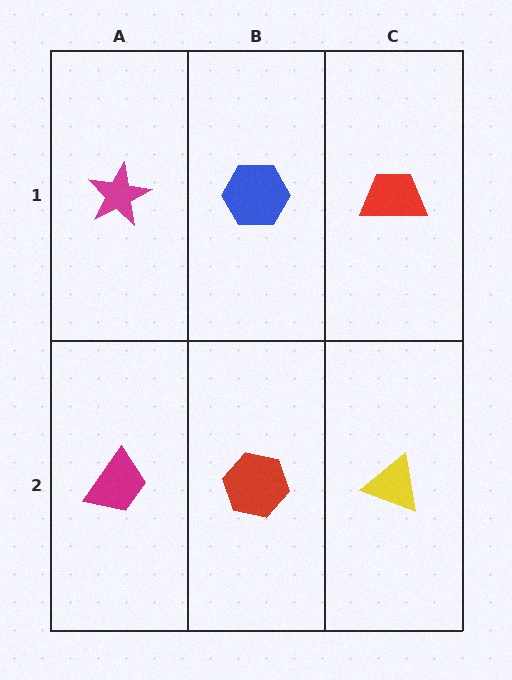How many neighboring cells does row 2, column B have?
3.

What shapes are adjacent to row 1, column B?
A red hexagon (row 2, column B), a magenta star (row 1, column A), a red trapezoid (row 1, column C).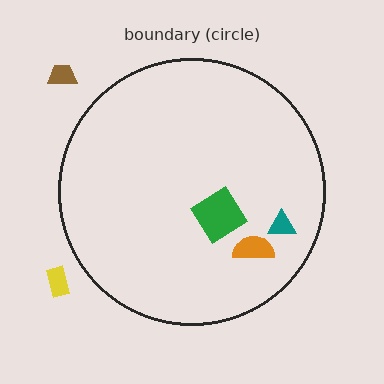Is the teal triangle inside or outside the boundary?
Inside.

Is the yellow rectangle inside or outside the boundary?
Outside.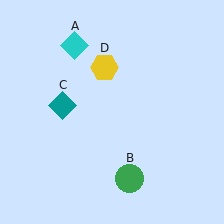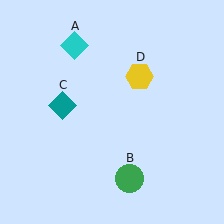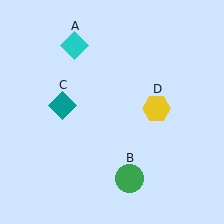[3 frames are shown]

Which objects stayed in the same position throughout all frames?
Cyan diamond (object A) and green circle (object B) and teal diamond (object C) remained stationary.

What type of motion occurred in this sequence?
The yellow hexagon (object D) rotated clockwise around the center of the scene.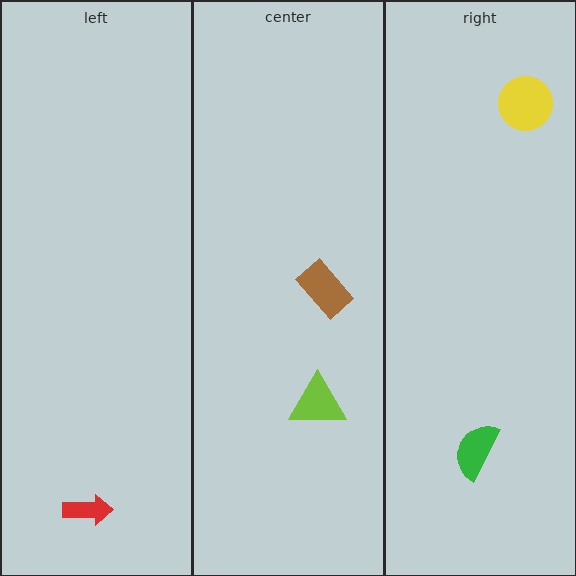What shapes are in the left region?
The red arrow.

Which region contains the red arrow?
The left region.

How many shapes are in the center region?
2.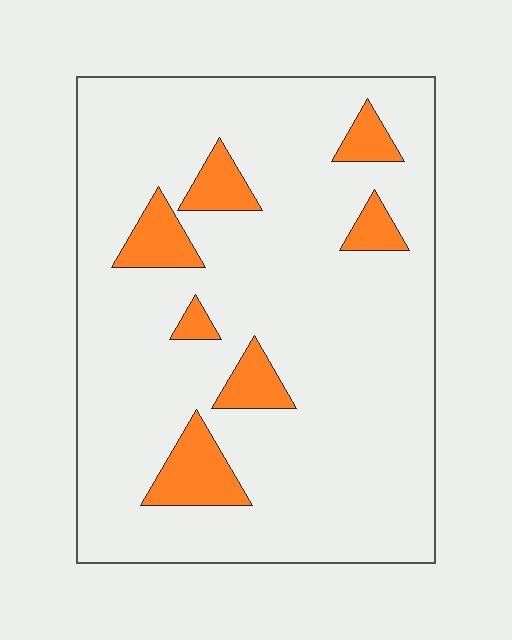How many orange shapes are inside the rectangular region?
7.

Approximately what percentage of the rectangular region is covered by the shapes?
Approximately 10%.